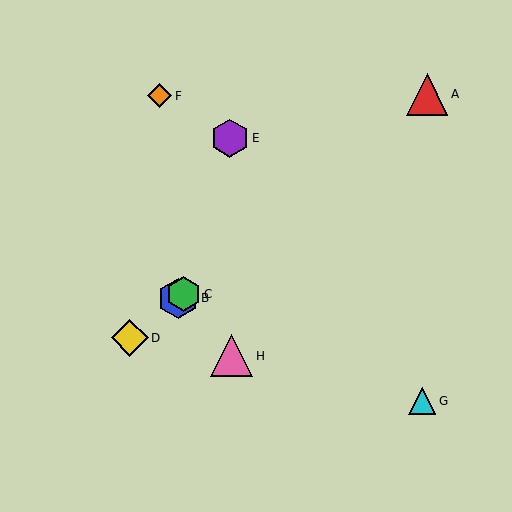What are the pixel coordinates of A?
Object A is at (427, 94).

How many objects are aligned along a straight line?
4 objects (A, B, C, D) are aligned along a straight line.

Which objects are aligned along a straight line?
Objects A, B, C, D are aligned along a straight line.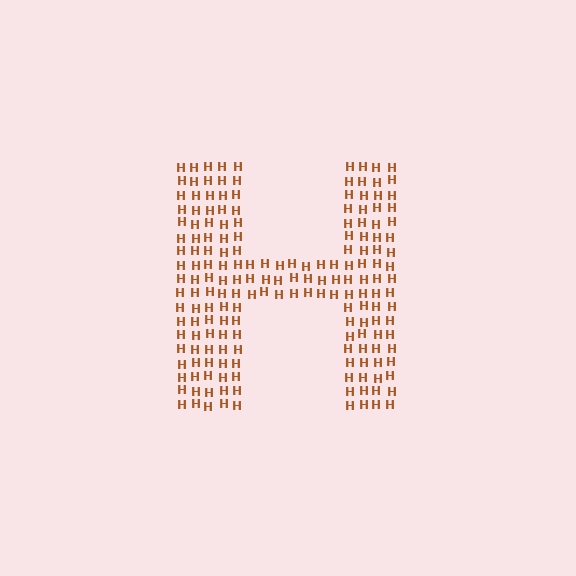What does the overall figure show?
The overall figure shows the letter H.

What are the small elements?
The small elements are letter H's.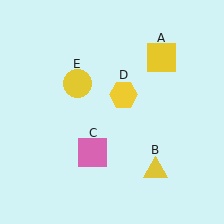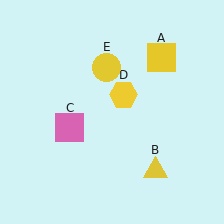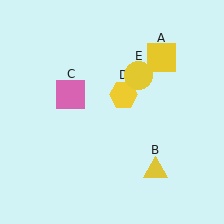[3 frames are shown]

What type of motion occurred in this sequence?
The pink square (object C), yellow circle (object E) rotated clockwise around the center of the scene.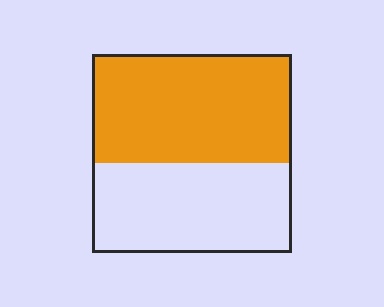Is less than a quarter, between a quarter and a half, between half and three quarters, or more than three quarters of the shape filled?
Between half and three quarters.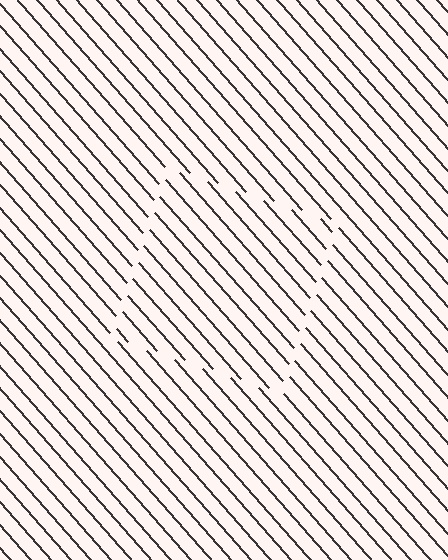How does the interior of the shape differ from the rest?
The interior of the shape contains the same grating, shifted by half a period — the contour is defined by the phase discontinuity where line-ends from the inner and outer gratings abut.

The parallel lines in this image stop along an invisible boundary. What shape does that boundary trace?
An illusory square. The interior of the shape contains the same grating, shifted by half a period — the contour is defined by the phase discontinuity where line-ends from the inner and outer gratings abut.